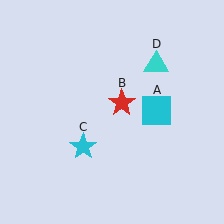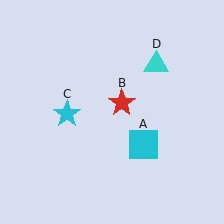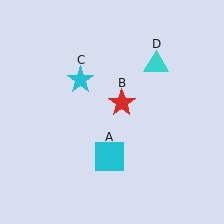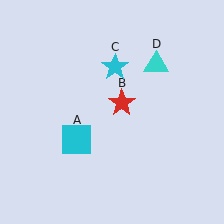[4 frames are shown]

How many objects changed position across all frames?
2 objects changed position: cyan square (object A), cyan star (object C).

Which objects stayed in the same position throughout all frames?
Red star (object B) and cyan triangle (object D) remained stationary.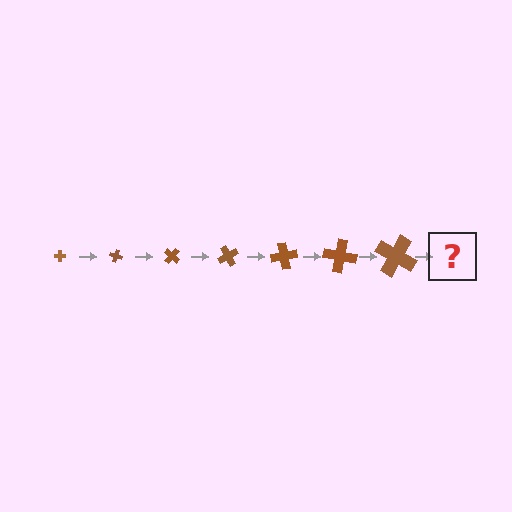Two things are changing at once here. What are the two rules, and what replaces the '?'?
The two rules are that the cross grows larger each step and it rotates 20 degrees each step. The '?' should be a cross, larger than the previous one and rotated 140 degrees from the start.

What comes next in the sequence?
The next element should be a cross, larger than the previous one and rotated 140 degrees from the start.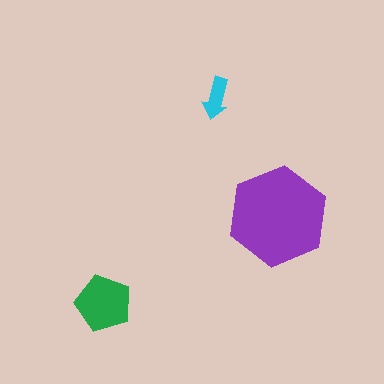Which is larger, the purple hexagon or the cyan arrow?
The purple hexagon.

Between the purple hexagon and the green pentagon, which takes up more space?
The purple hexagon.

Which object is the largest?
The purple hexagon.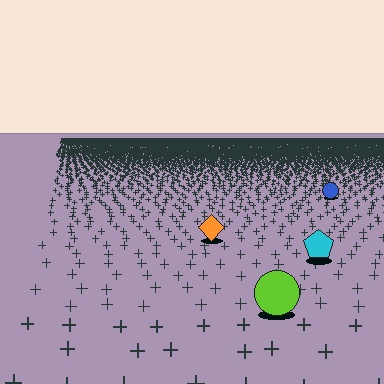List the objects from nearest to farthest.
From nearest to farthest: the lime circle, the cyan pentagon, the orange diamond, the blue circle.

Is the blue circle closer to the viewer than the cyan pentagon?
No. The cyan pentagon is closer — you can tell from the texture gradient: the ground texture is coarser near it.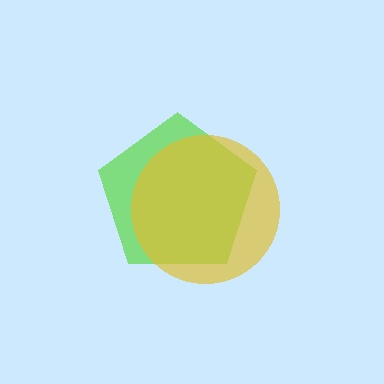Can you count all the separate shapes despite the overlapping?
Yes, there are 2 separate shapes.